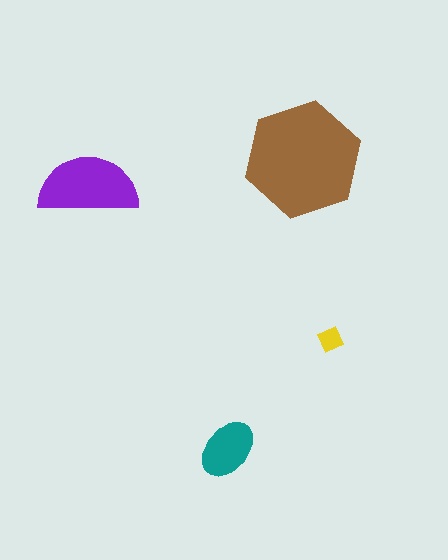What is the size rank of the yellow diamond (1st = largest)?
4th.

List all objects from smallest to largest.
The yellow diamond, the teal ellipse, the purple semicircle, the brown hexagon.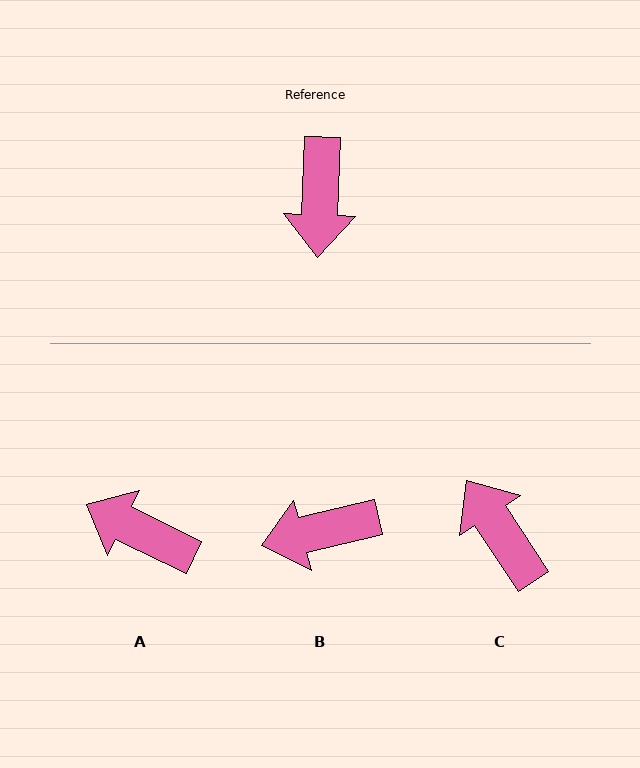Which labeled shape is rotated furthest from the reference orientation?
C, about 144 degrees away.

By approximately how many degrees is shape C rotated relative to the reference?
Approximately 144 degrees clockwise.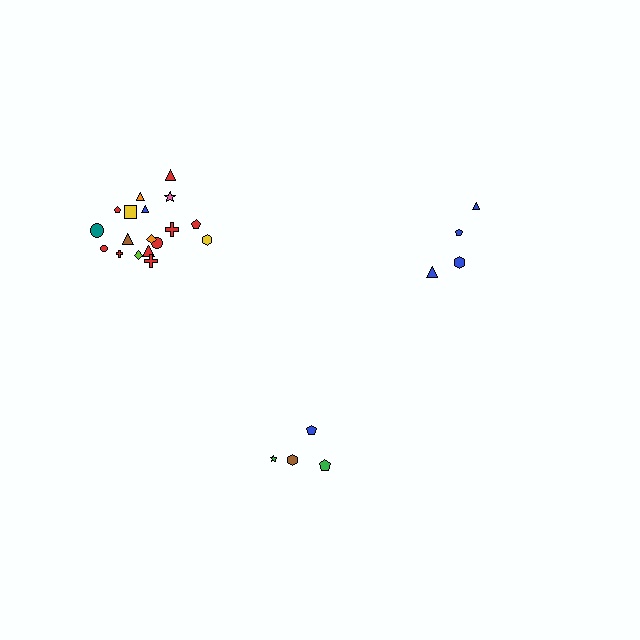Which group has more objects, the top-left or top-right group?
The top-left group.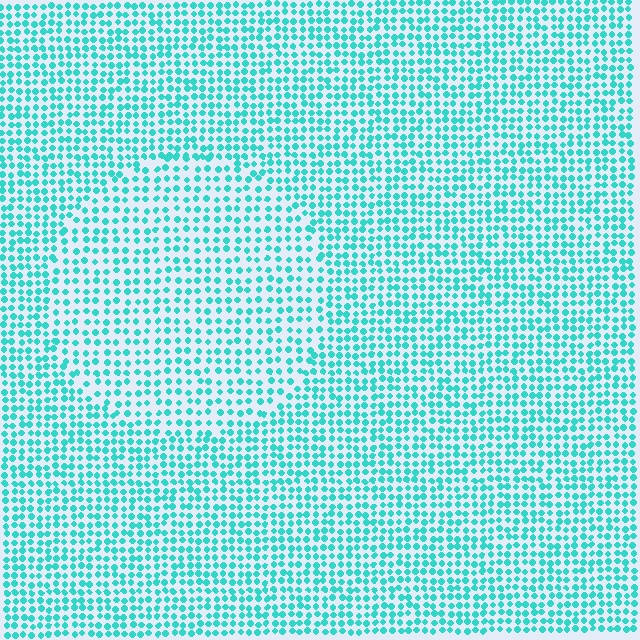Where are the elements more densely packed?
The elements are more densely packed outside the circle boundary.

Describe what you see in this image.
The image contains small cyan elements arranged at two different densities. A circle-shaped region is visible where the elements are less densely packed than the surrounding area.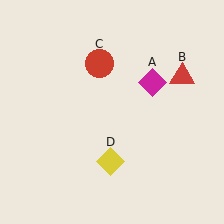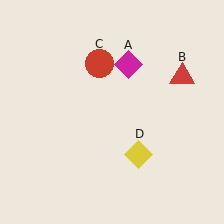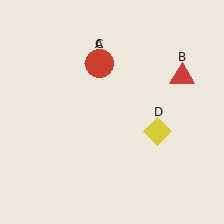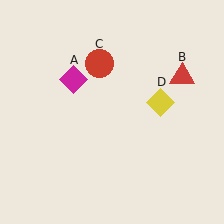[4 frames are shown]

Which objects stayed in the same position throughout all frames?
Red triangle (object B) and red circle (object C) remained stationary.